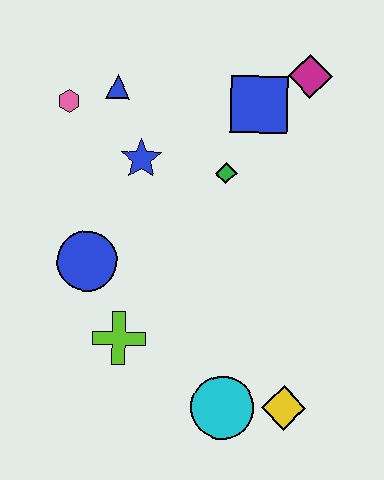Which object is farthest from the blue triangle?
The yellow diamond is farthest from the blue triangle.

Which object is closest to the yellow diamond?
The cyan circle is closest to the yellow diamond.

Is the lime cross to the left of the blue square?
Yes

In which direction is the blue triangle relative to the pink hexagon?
The blue triangle is to the right of the pink hexagon.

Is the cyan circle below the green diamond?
Yes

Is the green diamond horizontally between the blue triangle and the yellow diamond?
Yes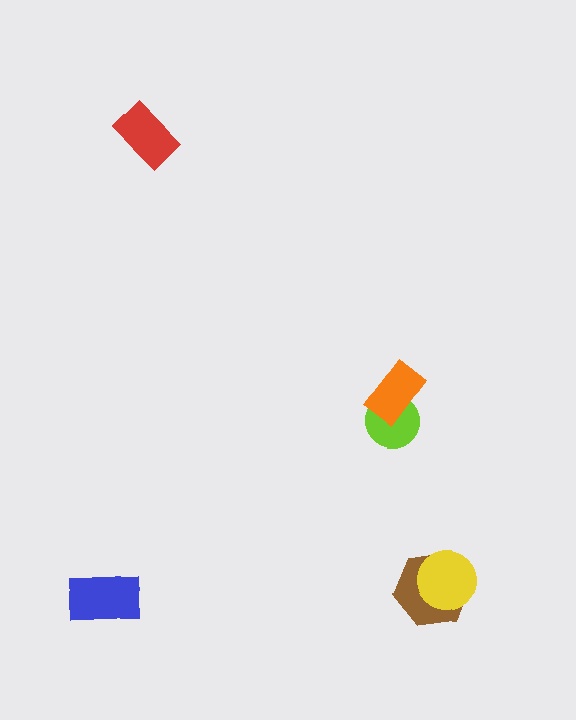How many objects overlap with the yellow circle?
1 object overlaps with the yellow circle.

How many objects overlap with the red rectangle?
0 objects overlap with the red rectangle.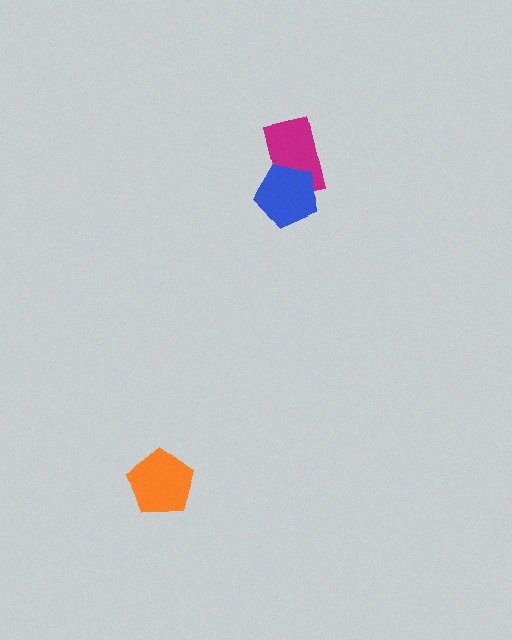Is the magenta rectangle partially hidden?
Yes, it is partially covered by another shape.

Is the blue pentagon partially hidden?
No, no other shape covers it.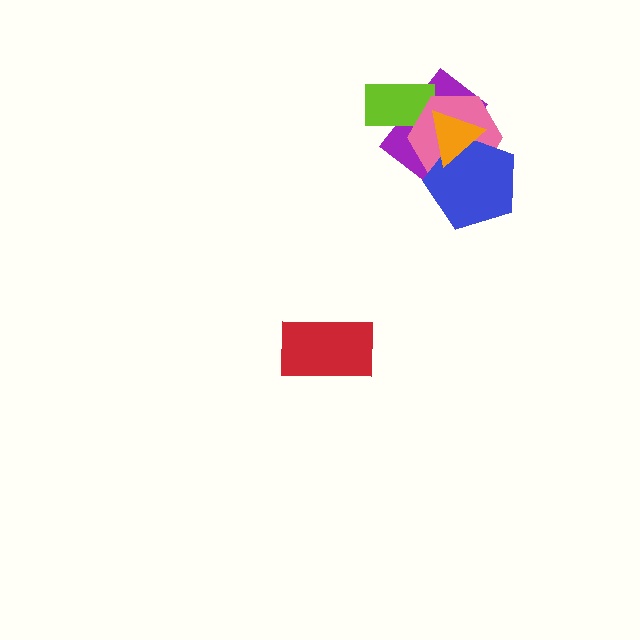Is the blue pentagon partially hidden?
Yes, it is partially covered by another shape.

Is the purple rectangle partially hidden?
Yes, it is partially covered by another shape.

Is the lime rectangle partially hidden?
Yes, it is partially covered by another shape.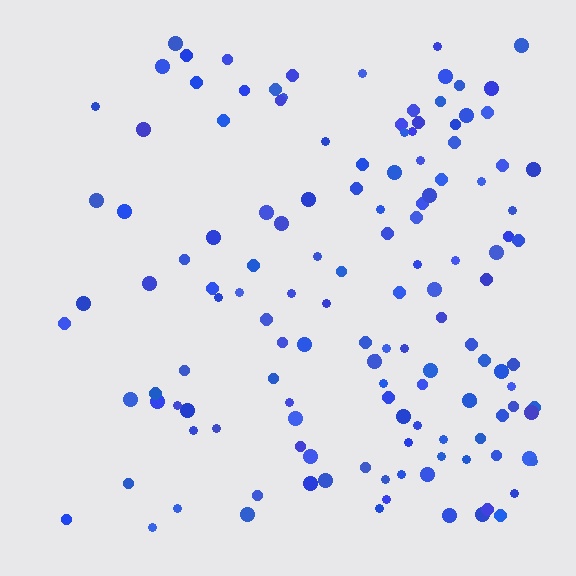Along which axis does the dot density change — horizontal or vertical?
Horizontal.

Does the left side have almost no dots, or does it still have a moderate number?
Still a moderate number, just noticeably fewer than the right.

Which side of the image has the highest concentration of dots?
The right.